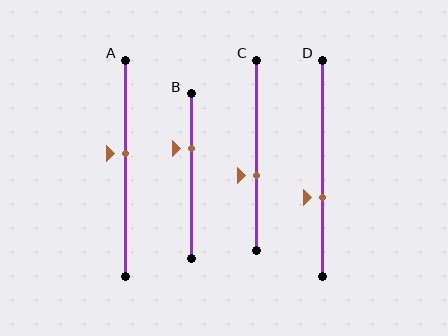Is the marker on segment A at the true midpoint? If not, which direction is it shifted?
No, the marker on segment A is shifted upward by about 7% of the segment length.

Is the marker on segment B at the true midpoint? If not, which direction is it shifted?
No, the marker on segment B is shifted upward by about 17% of the segment length.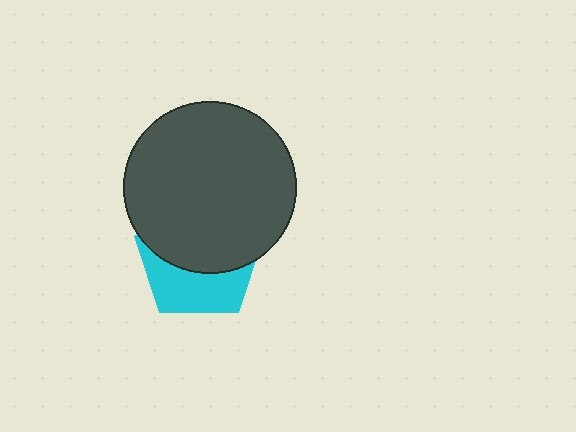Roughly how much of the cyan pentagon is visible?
A small part of it is visible (roughly 41%).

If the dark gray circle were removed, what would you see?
You would see the complete cyan pentagon.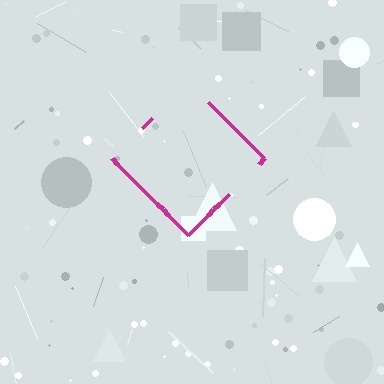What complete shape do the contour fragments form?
The contour fragments form a diamond.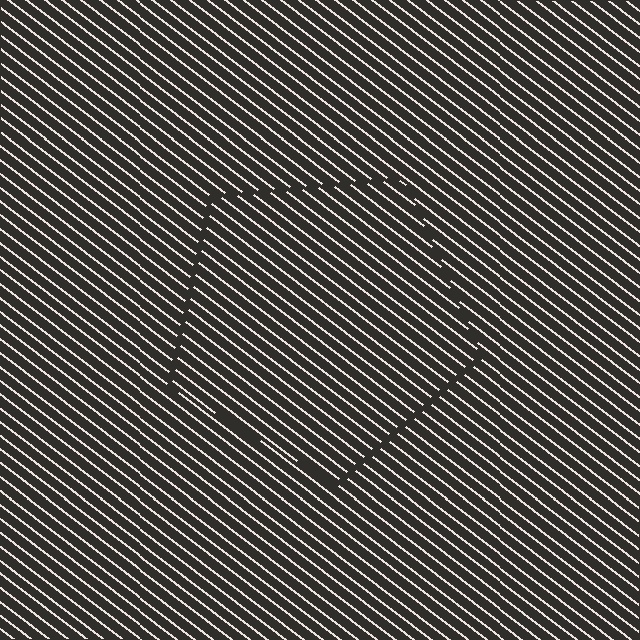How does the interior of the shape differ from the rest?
The interior of the shape contains the same grating, shifted by half a period — the contour is defined by the phase discontinuity where line-ends from the inner and outer gratings abut.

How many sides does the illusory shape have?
5 sides — the line-ends trace a pentagon.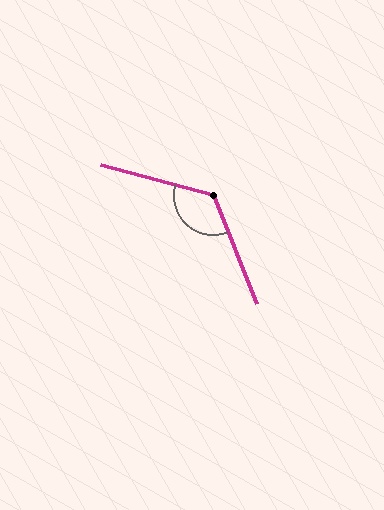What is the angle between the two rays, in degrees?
Approximately 127 degrees.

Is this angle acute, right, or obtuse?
It is obtuse.